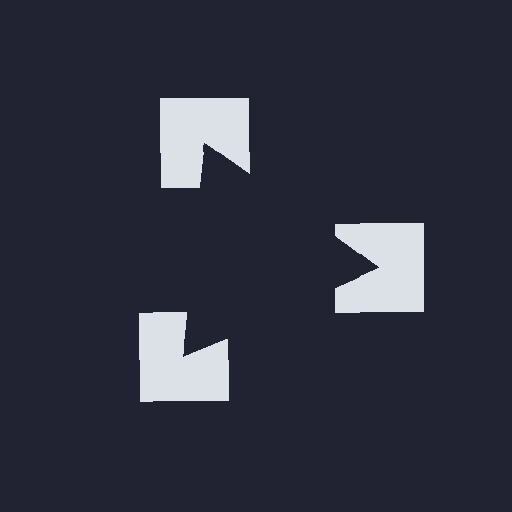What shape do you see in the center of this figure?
An illusory triangle — its edges are inferred from the aligned wedge cuts in the notched squares, not physically drawn.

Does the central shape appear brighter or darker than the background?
It typically appears slightly darker than the background, even though no actual brightness change is drawn.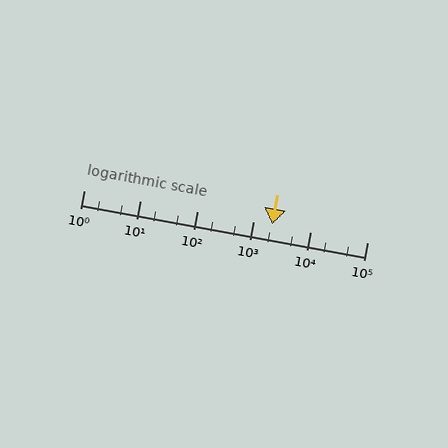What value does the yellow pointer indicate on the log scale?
The pointer indicates approximately 2100.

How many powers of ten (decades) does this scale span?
The scale spans 5 decades, from 1 to 100000.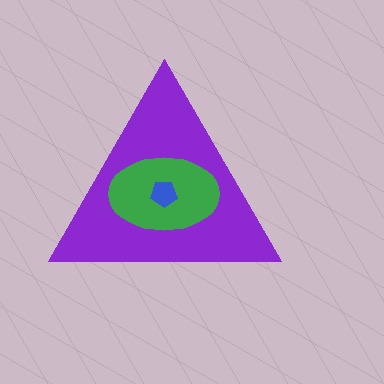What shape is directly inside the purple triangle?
The green ellipse.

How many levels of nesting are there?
3.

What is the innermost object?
The blue pentagon.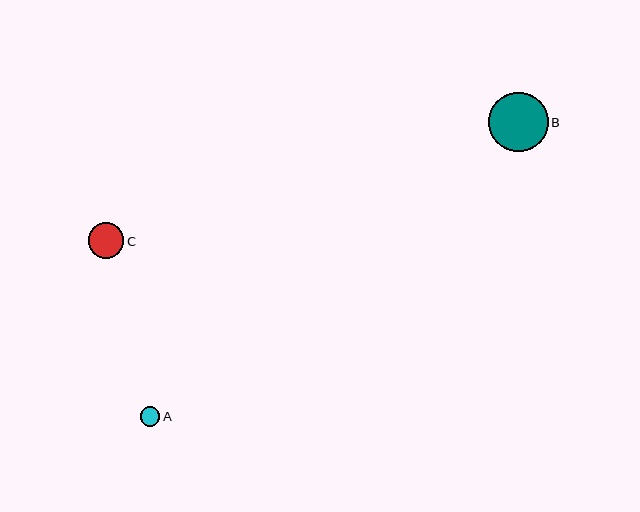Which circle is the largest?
Circle B is the largest with a size of approximately 60 pixels.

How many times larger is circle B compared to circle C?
Circle B is approximately 1.7 times the size of circle C.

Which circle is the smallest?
Circle A is the smallest with a size of approximately 20 pixels.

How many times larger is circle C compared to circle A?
Circle C is approximately 1.8 times the size of circle A.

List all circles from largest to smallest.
From largest to smallest: B, C, A.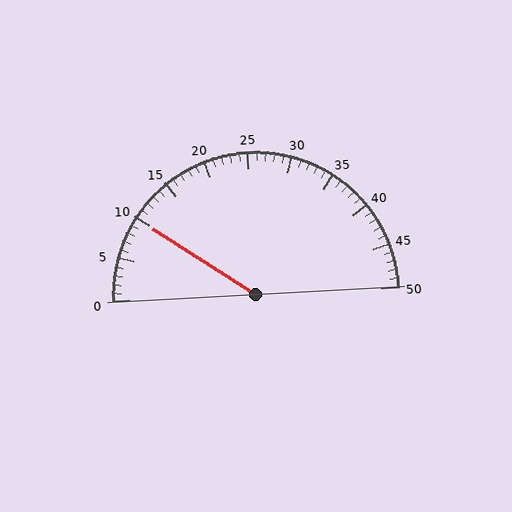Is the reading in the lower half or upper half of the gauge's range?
The reading is in the lower half of the range (0 to 50).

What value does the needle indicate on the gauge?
The needle indicates approximately 10.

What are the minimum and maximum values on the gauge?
The gauge ranges from 0 to 50.